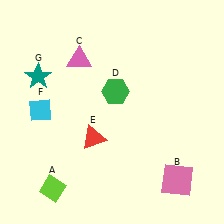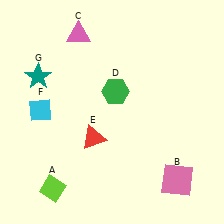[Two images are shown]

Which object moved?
The pink triangle (C) moved up.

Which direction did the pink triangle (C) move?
The pink triangle (C) moved up.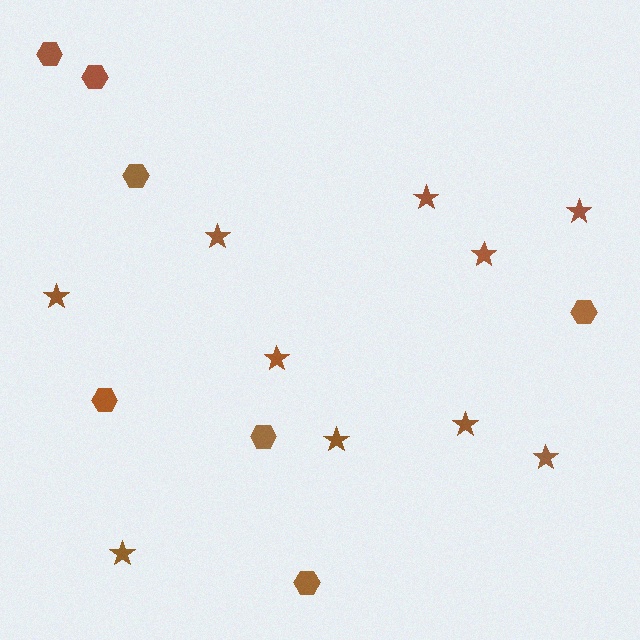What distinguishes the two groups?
There are 2 groups: one group of hexagons (7) and one group of stars (10).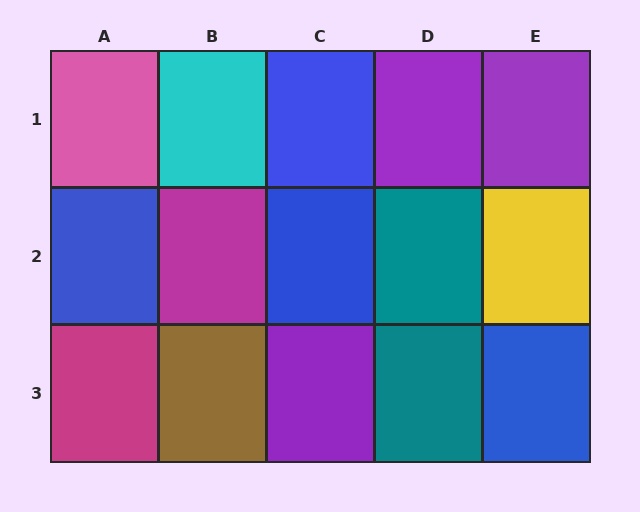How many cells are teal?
2 cells are teal.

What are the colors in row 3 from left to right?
Magenta, brown, purple, teal, blue.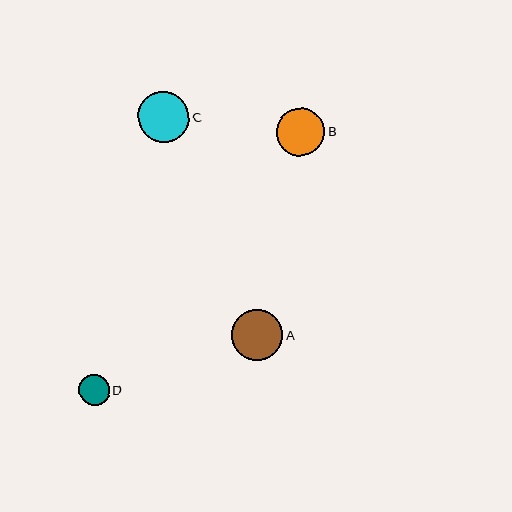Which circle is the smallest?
Circle D is the smallest with a size of approximately 31 pixels.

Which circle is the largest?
Circle A is the largest with a size of approximately 51 pixels.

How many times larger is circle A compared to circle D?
Circle A is approximately 1.7 times the size of circle D.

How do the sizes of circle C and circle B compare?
Circle C and circle B are approximately the same size.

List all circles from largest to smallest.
From largest to smallest: A, C, B, D.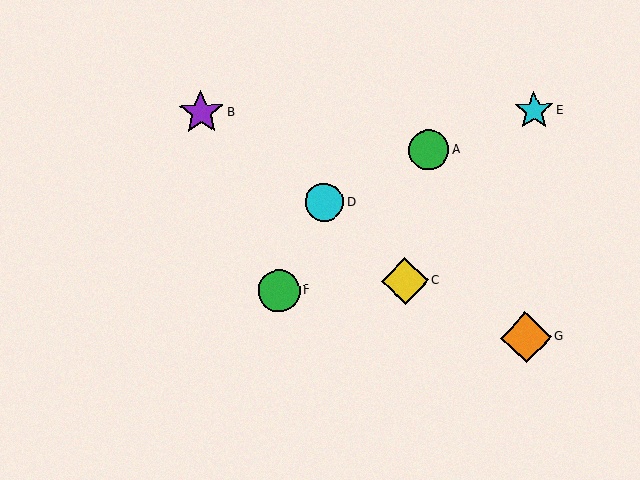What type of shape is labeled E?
Shape E is a cyan star.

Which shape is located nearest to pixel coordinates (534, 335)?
The orange diamond (labeled G) at (526, 338) is nearest to that location.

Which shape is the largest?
The orange diamond (labeled G) is the largest.